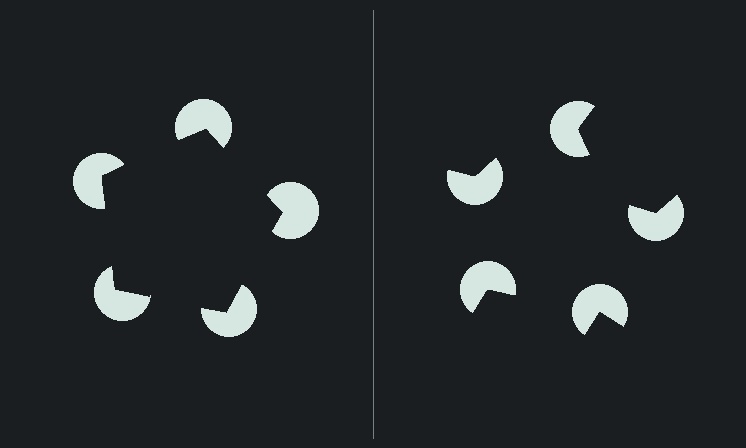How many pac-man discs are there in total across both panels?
10 — 5 on each side.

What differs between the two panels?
The pac-man discs are positioned identically on both sides; only the wedge orientations differ. On the left they align to a pentagon; on the right they are misaligned.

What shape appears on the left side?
An illusory pentagon.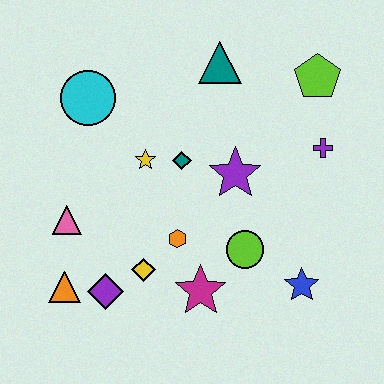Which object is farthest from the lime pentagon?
The orange triangle is farthest from the lime pentagon.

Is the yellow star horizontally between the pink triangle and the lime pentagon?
Yes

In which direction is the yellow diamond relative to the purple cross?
The yellow diamond is to the left of the purple cross.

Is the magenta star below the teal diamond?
Yes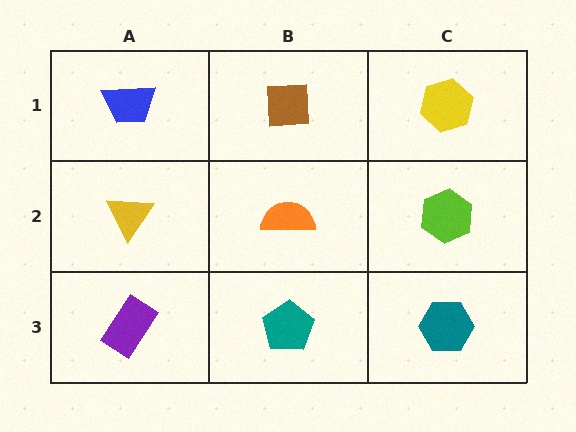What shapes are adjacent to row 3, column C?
A lime hexagon (row 2, column C), a teal pentagon (row 3, column B).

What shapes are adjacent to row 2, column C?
A yellow hexagon (row 1, column C), a teal hexagon (row 3, column C), an orange semicircle (row 2, column B).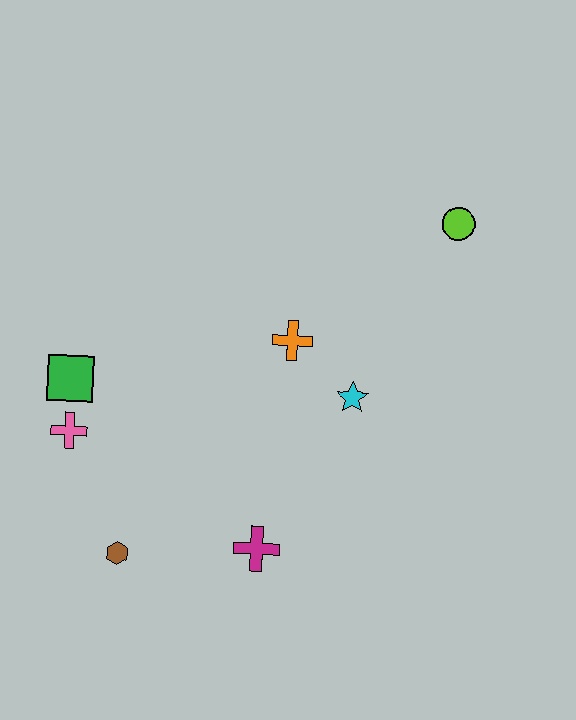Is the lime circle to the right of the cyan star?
Yes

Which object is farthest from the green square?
The lime circle is farthest from the green square.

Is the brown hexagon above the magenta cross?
No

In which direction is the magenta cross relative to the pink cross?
The magenta cross is to the right of the pink cross.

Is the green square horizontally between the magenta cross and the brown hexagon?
No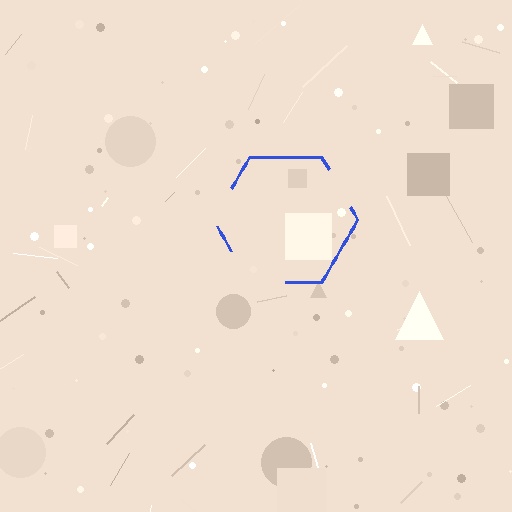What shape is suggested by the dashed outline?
The dashed outline suggests a hexagon.